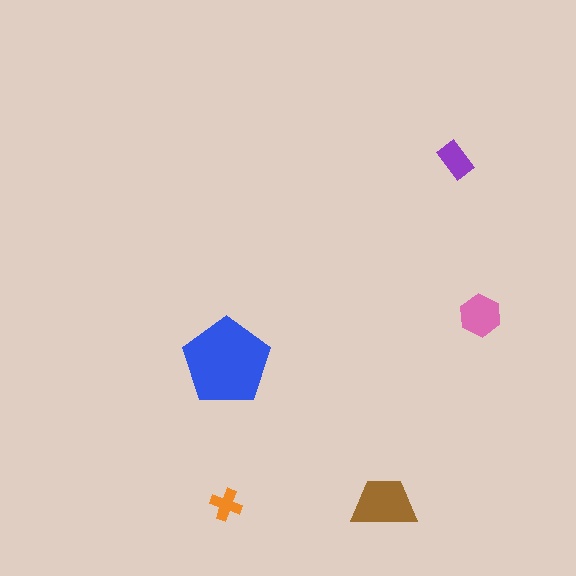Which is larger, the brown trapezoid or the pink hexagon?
The brown trapezoid.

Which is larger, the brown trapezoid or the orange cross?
The brown trapezoid.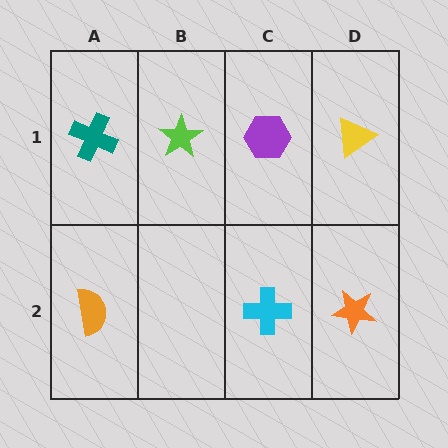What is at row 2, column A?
An orange semicircle.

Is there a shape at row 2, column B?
No, that cell is empty.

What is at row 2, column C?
A cyan cross.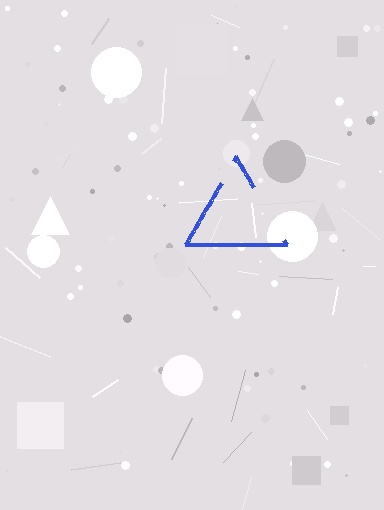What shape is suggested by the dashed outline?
The dashed outline suggests a triangle.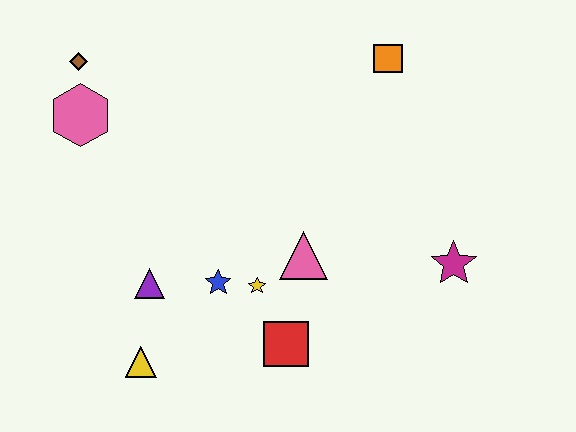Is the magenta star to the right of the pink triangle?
Yes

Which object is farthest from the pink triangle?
The brown diamond is farthest from the pink triangle.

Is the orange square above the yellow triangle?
Yes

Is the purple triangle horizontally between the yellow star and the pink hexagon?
Yes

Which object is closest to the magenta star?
The pink triangle is closest to the magenta star.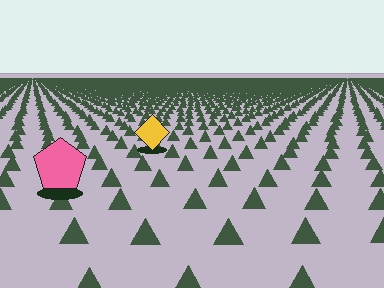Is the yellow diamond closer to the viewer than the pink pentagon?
No. The pink pentagon is closer — you can tell from the texture gradient: the ground texture is coarser near it.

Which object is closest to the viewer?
The pink pentagon is closest. The texture marks near it are larger and more spread out.